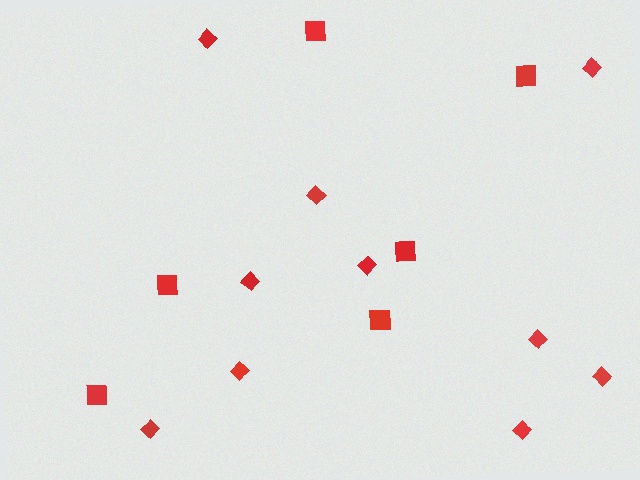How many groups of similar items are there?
There are 2 groups: one group of squares (6) and one group of diamonds (10).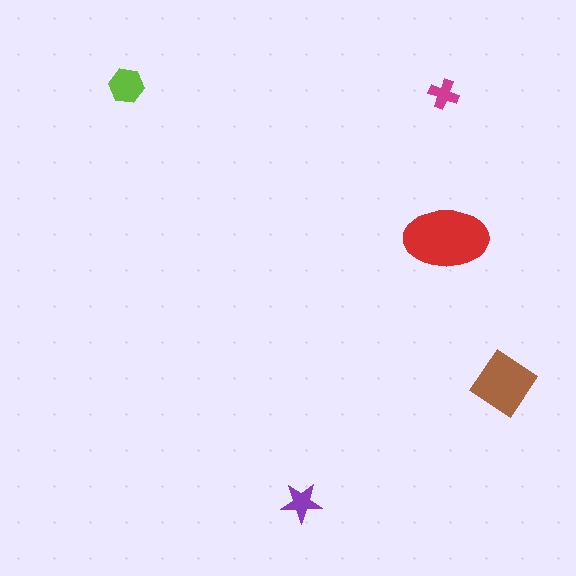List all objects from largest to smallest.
The red ellipse, the brown diamond, the lime hexagon, the purple star, the magenta cross.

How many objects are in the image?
There are 5 objects in the image.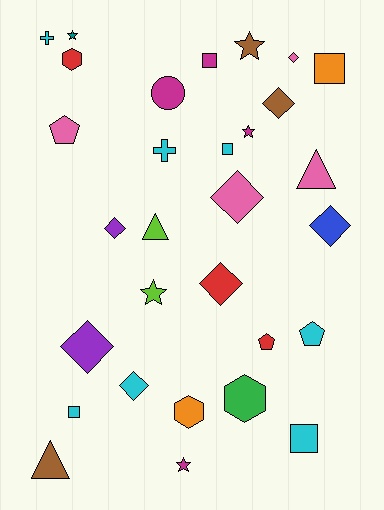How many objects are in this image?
There are 30 objects.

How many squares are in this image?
There are 5 squares.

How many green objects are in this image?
There is 1 green object.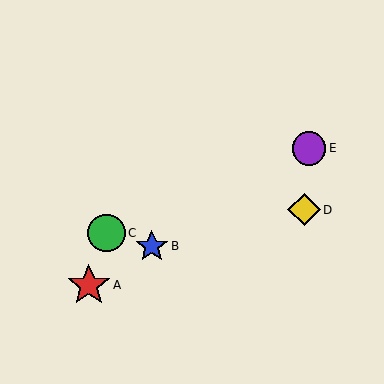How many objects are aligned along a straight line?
3 objects (A, B, E) are aligned along a straight line.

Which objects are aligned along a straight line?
Objects A, B, E are aligned along a straight line.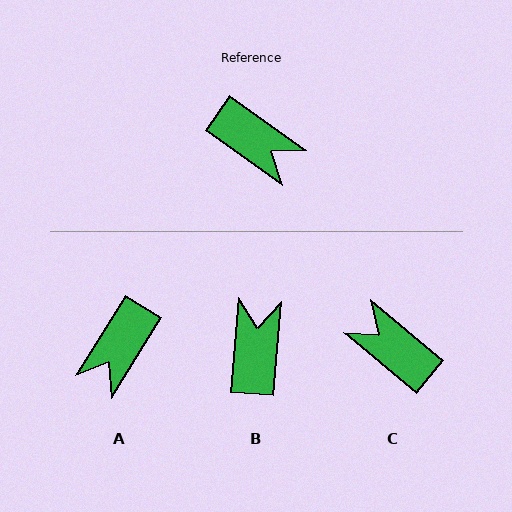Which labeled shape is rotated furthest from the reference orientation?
C, about 175 degrees away.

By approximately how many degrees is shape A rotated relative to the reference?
Approximately 87 degrees clockwise.